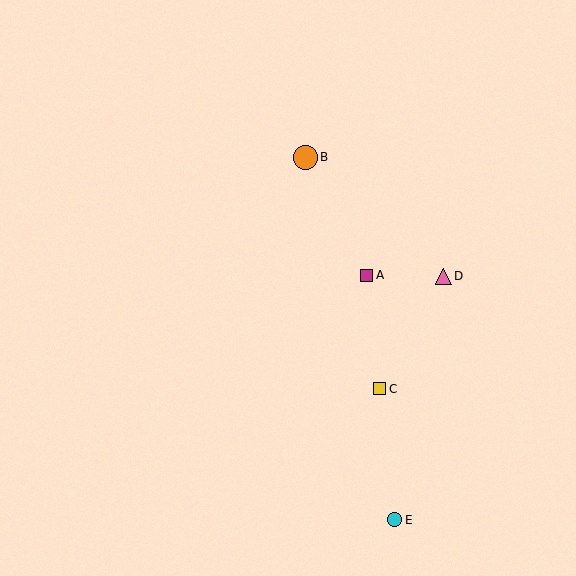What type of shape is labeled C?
Shape C is a yellow square.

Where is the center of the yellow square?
The center of the yellow square is at (380, 389).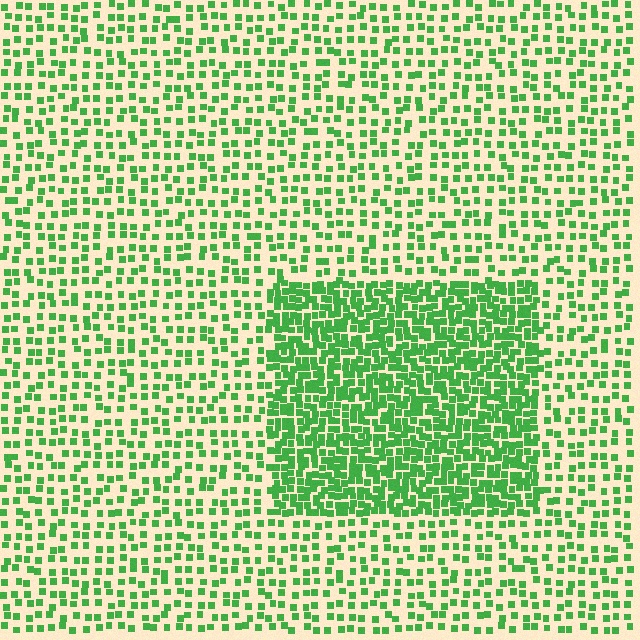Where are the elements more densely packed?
The elements are more densely packed inside the rectangle boundary.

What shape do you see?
I see a rectangle.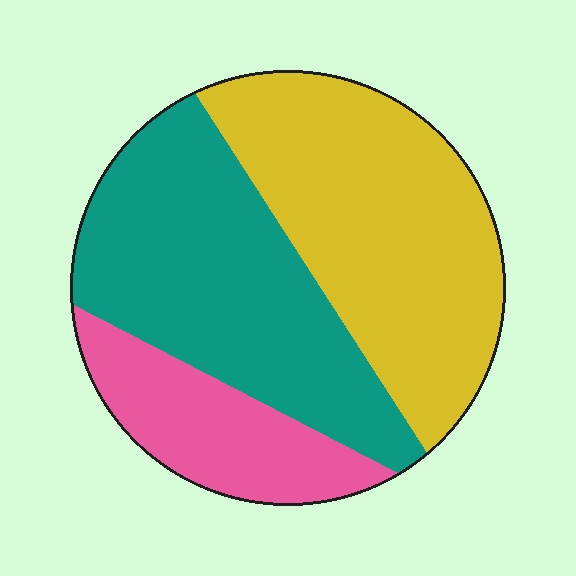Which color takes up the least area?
Pink, at roughly 20%.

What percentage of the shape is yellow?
Yellow covers 42% of the shape.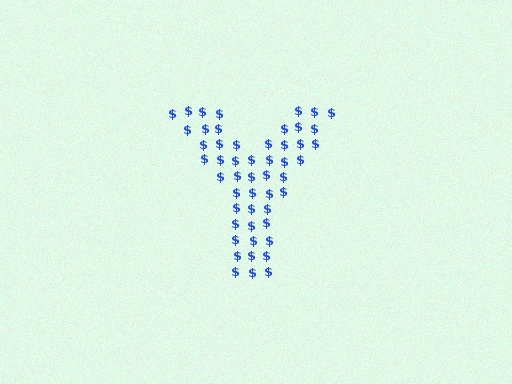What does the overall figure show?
The overall figure shows the letter Y.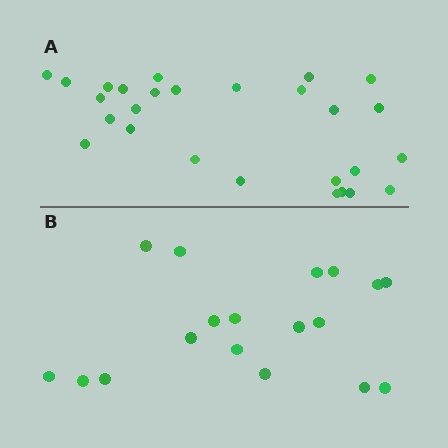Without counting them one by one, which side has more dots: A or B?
Region A (the top region) has more dots.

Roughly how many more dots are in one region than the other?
Region A has roughly 8 or so more dots than region B.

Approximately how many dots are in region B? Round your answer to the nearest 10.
About 20 dots. (The exact count is 18, which rounds to 20.)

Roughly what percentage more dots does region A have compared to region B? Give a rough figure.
About 50% more.